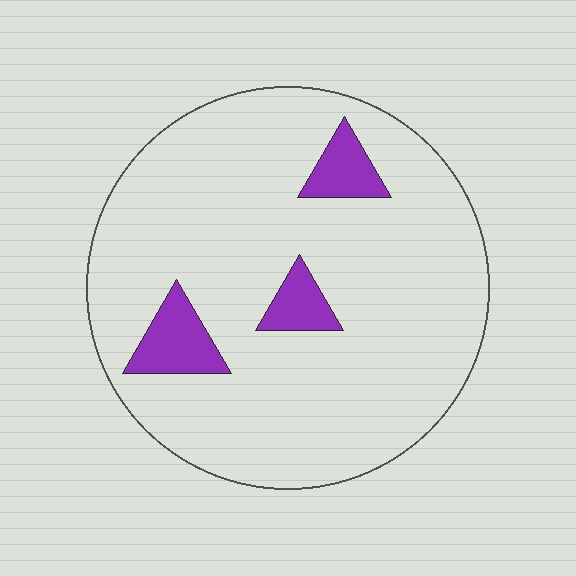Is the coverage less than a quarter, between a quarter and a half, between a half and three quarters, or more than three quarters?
Less than a quarter.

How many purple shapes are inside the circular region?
3.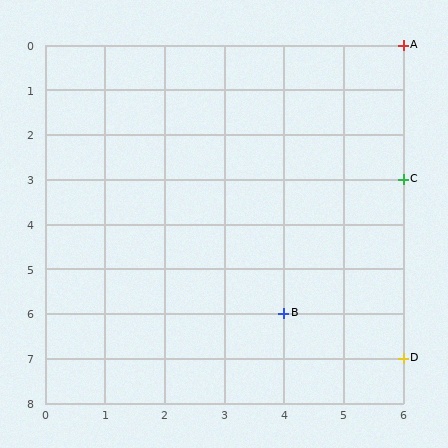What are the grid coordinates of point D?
Point D is at grid coordinates (6, 7).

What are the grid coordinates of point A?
Point A is at grid coordinates (6, 0).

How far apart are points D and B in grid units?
Points D and B are 2 columns and 1 row apart (about 2.2 grid units diagonally).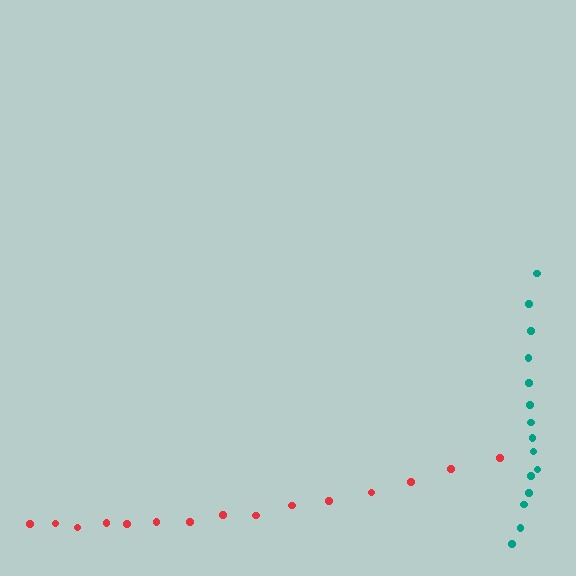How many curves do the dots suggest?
There are 2 distinct paths.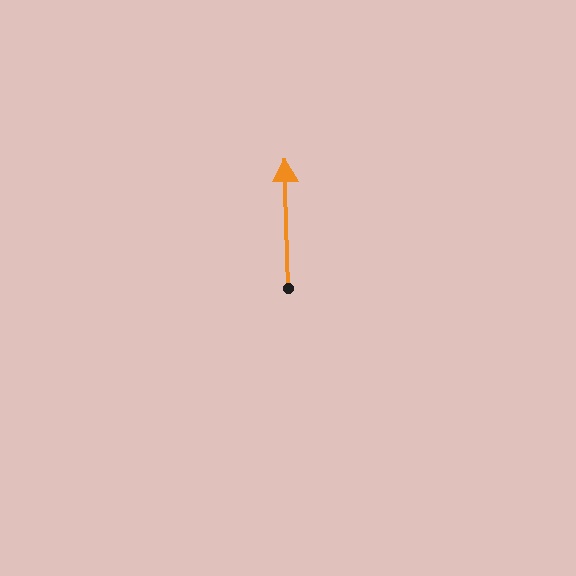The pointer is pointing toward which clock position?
Roughly 12 o'clock.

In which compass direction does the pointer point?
North.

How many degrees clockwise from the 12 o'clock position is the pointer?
Approximately 359 degrees.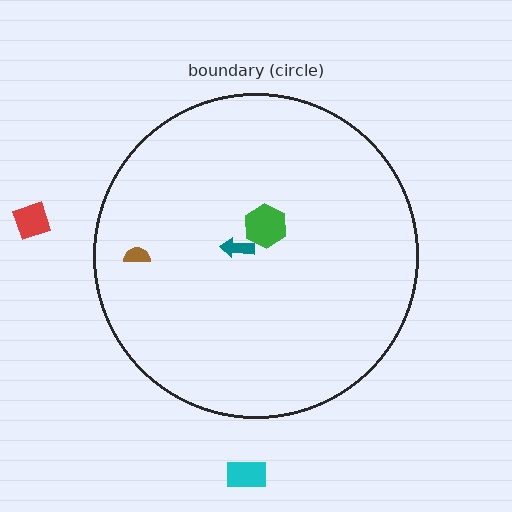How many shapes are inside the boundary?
3 inside, 2 outside.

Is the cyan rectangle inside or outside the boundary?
Outside.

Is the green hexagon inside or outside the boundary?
Inside.